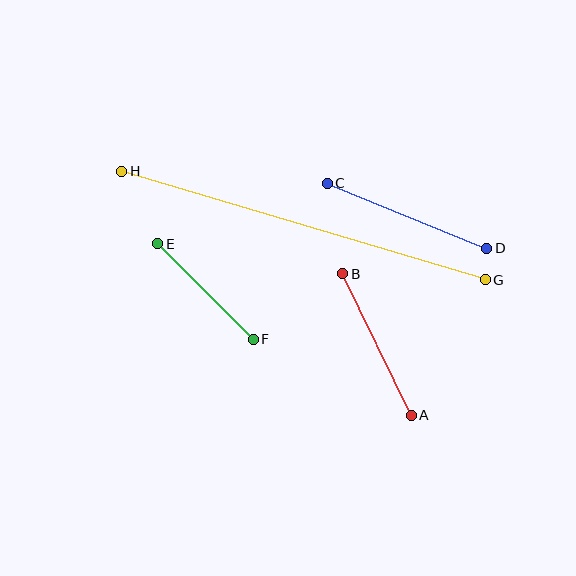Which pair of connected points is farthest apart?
Points G and H are farthest apart.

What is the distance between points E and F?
The distance is approximately 135 pixels.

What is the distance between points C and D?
The distance is approximately 172 pixels.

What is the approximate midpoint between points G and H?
The midpoint is at approximately (304, 225) pixels.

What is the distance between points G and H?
The distance is approximately 379 pixels.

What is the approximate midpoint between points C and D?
The midpoint is at approximately (407, 216) pixels.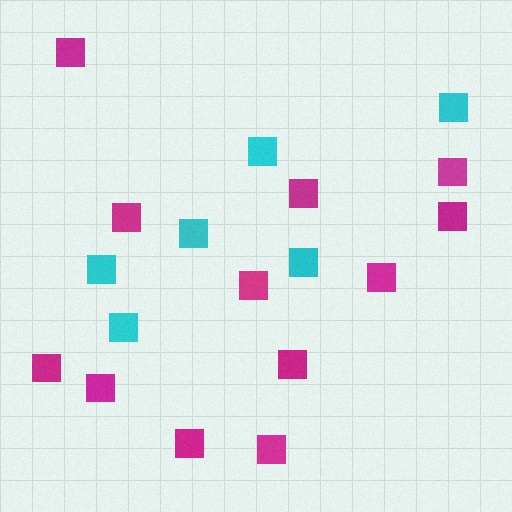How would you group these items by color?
There are 2 groups: one group of cyan squares (6) and one group of magenta squares (12).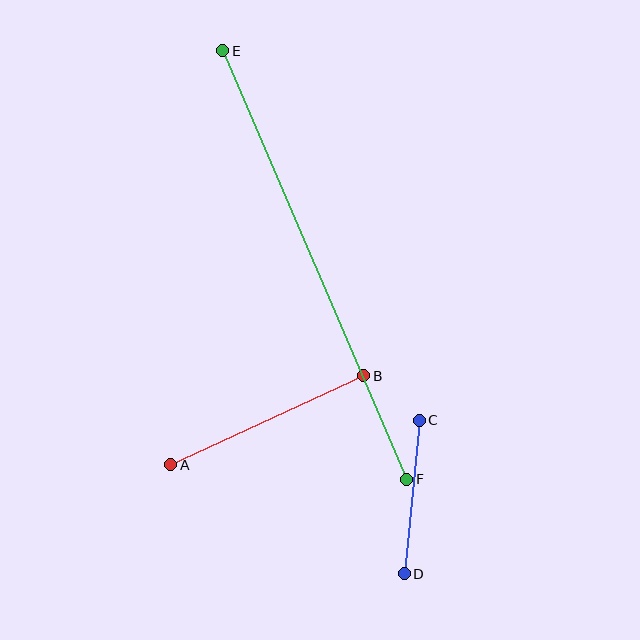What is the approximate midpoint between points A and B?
The midpoint is at approximately (267, 420) pixels.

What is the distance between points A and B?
The distance is approximately 213 pixels.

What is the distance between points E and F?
The distance is approximately 466 pixels.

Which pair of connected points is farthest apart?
Points E and F are farthest apart.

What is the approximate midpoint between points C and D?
The midpoint is at approximately (412, 497) pixels.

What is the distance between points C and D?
The distance is approximately 154 pixels.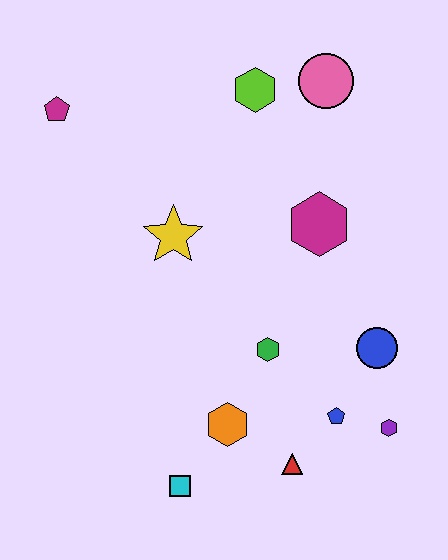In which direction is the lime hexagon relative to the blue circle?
The lime hexagon is above the blue circle.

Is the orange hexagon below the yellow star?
Yes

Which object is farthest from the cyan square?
The pink circle is farthest from the cyan square.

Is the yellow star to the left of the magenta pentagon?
No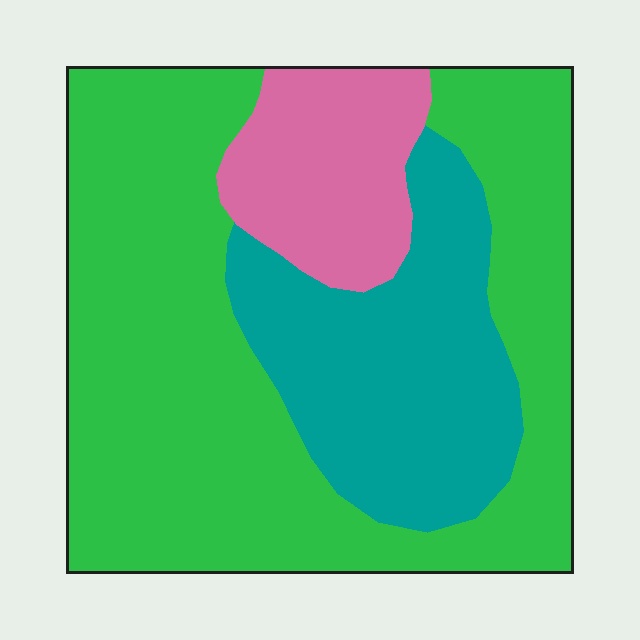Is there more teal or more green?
Green.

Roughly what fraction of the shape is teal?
Teal covers roughly 25% of the shape.